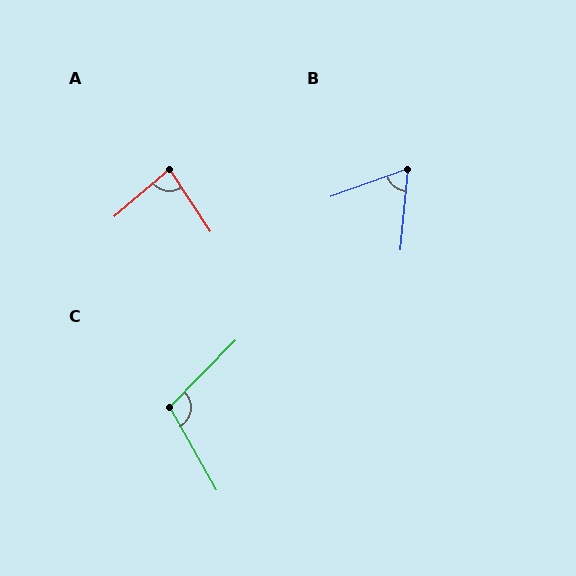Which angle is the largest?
C, at approximately 106 degrees.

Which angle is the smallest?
B, at approximately 65 degrees.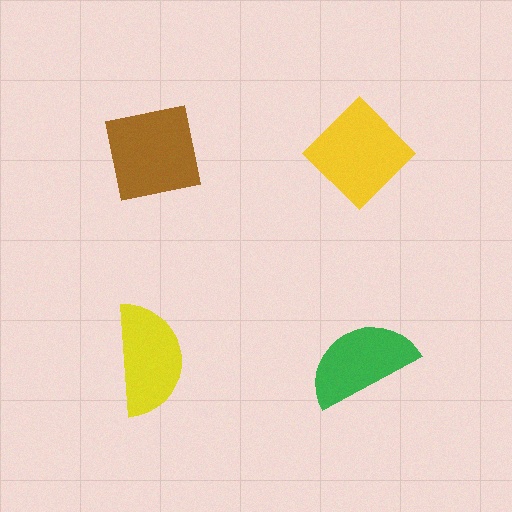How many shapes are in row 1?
2 shapes.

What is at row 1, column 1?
A brown square.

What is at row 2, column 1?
A yellow semicircle.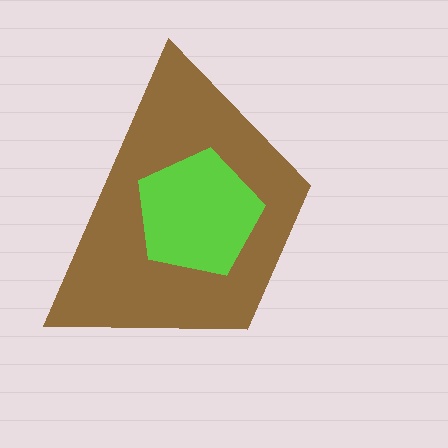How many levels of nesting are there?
2.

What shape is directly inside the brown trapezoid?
The lime pentagon.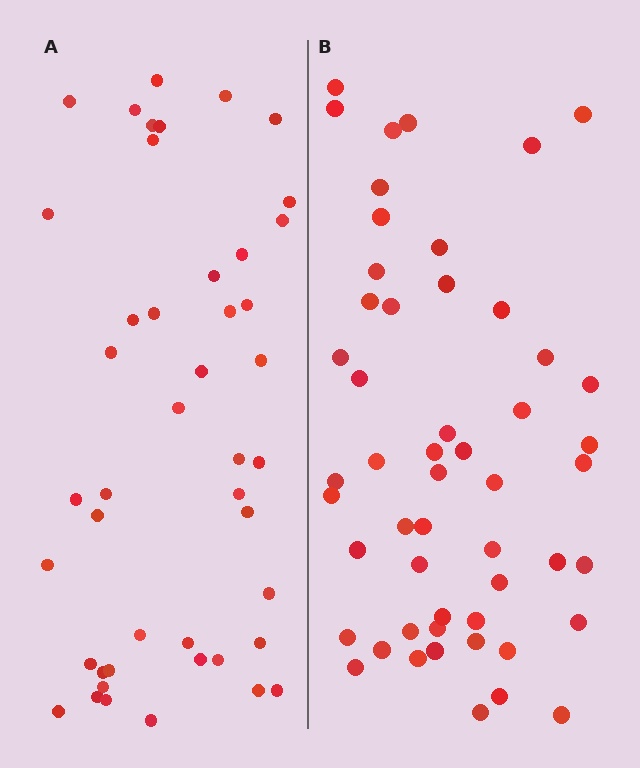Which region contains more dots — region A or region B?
Region B (the right region) has more dots.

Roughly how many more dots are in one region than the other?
Region B has roughly 8 or so more dots than region A.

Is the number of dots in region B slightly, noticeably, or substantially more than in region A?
Region B has only slightly more — the two regions are fairly close. The ratio is roughly 1.2 to 1.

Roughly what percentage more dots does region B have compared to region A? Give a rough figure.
About 15% more.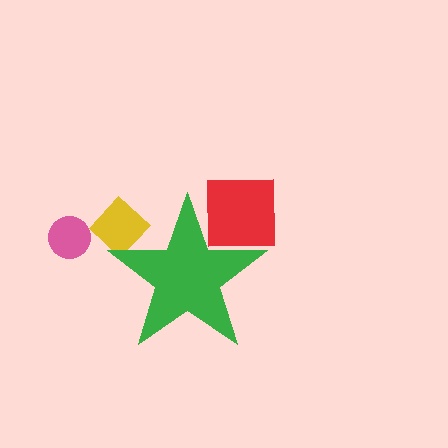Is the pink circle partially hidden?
No, the pink circle is fully visible.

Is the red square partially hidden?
Yes, the red square is partially hidden behind the green star.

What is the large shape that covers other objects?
A green star.